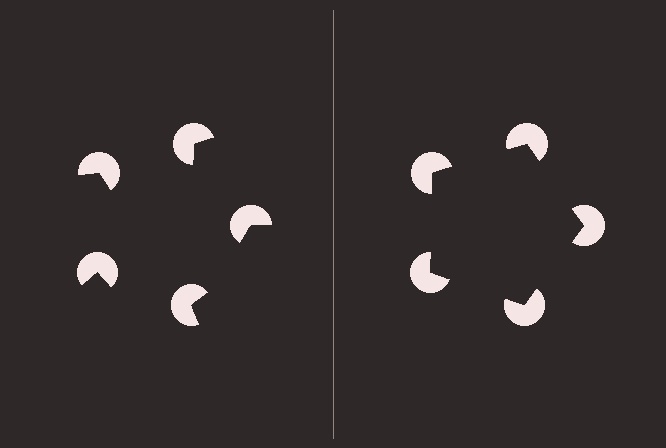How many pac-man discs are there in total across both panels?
10 — 5 on each side.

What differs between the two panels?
The pac-man discs are positioned identically on both sides; only the wedge orientations differ. On the right they align to a pentagon; on the left they are misaligned.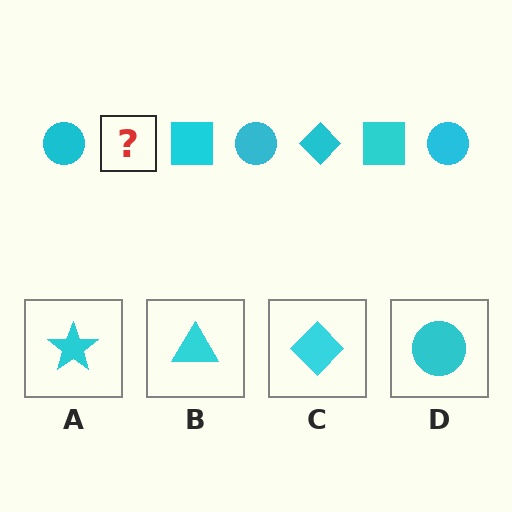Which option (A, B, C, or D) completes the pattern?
C.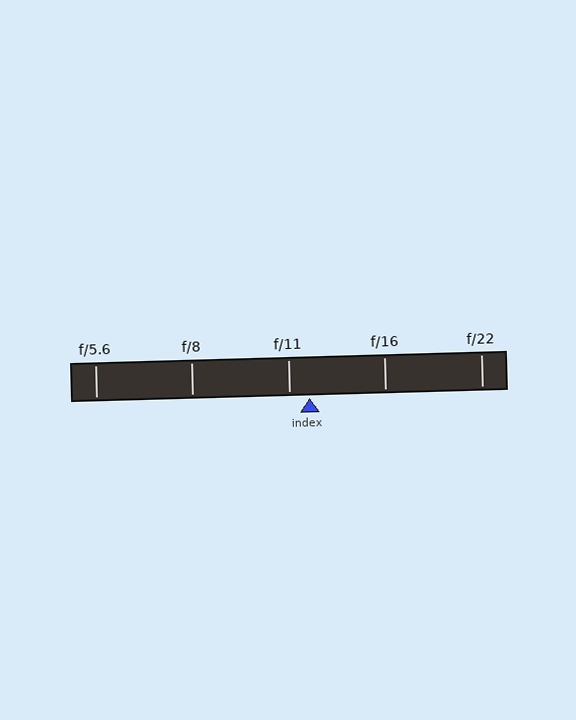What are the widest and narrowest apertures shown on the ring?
The widest aperture shown is f/5.6 and the narrowest is f/22.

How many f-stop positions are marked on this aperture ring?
There are 5 f-stop positions marked.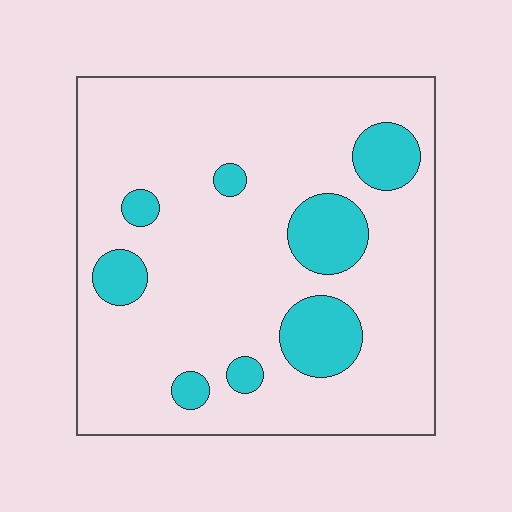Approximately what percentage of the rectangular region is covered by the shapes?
Approximately 15%.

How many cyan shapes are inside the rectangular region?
8.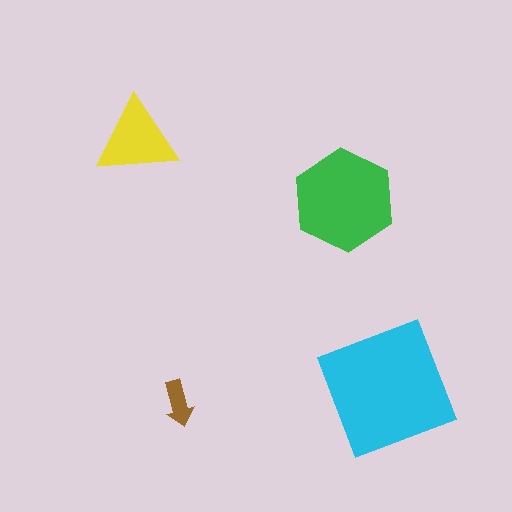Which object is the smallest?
The brown arrow.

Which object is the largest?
The cyan square.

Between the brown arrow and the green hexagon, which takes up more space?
The green hexagon.